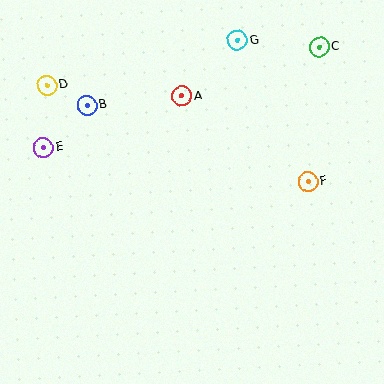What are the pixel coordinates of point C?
Point C is at (319, 47).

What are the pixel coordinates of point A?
Point A is at (182, 96).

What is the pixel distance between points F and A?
The distance between F and A is 152 pixels.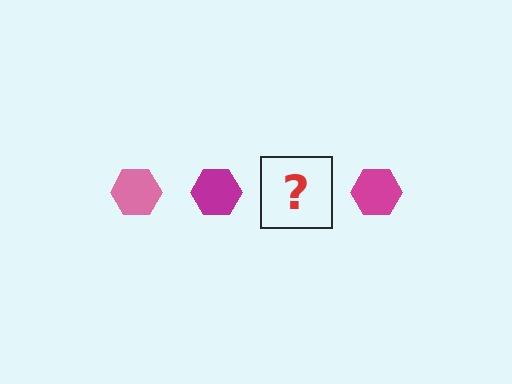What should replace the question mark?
The question mark should be replaced with a pink hexagon.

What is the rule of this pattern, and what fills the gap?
The rule is that the pattern cycles through pink, magenta hexagons. The gap should be filled with a pink hexagon.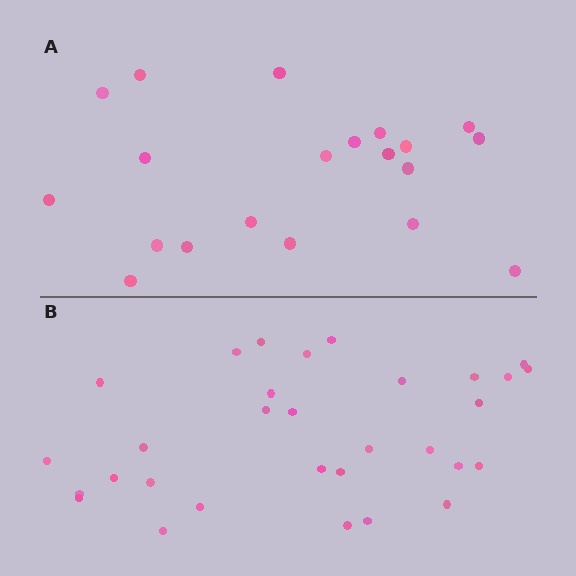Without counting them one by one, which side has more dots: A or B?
Region B (the bottom region) has more dots.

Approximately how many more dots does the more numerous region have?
Region B has roughly 12 or so more dots than region A.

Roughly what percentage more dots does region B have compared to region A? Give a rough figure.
About 55% more.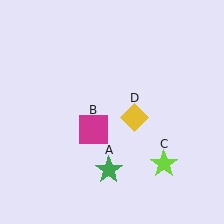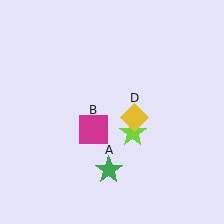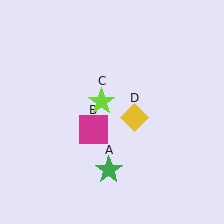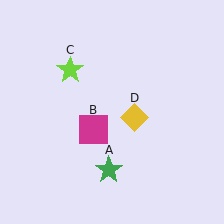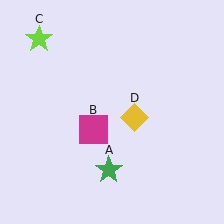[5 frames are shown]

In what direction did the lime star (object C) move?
The lime star (object C) moved up and to the left.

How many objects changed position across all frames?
1 object changed position: lime star (object C).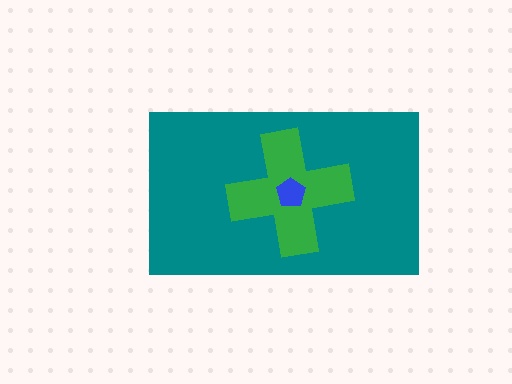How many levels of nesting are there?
3.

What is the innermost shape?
The blue pentagon.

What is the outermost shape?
The teal rectangle.